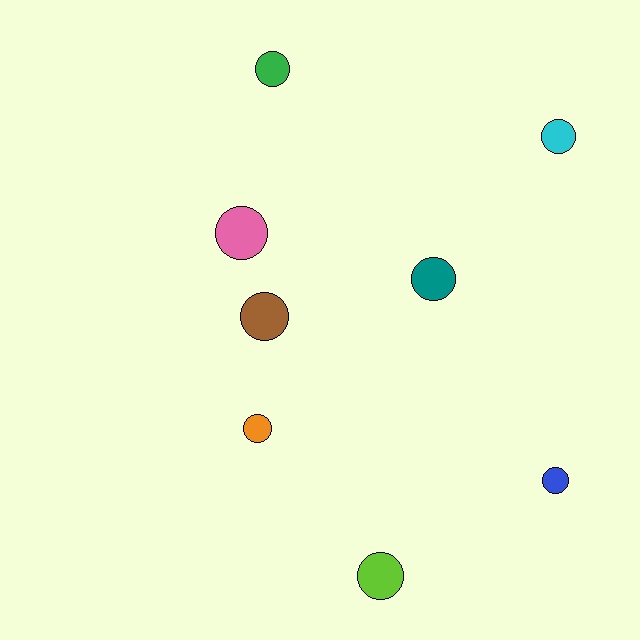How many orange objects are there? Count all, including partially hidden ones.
There is 1 orange object.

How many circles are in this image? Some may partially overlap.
There are 8 circles.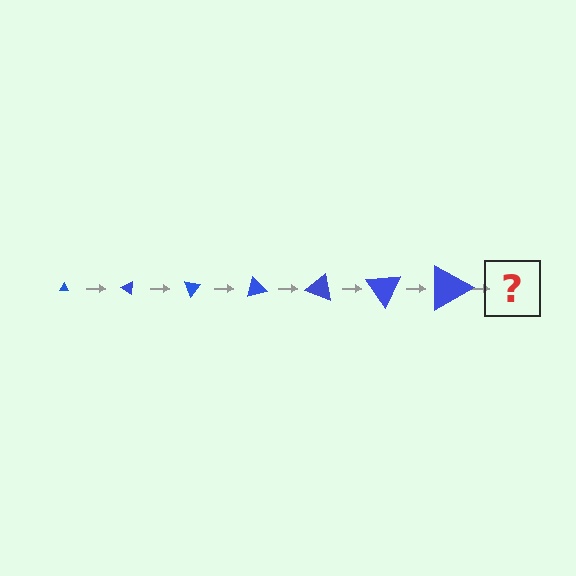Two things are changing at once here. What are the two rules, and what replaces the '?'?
The two rules are that the triangle grows larger each step and it rotates 35 degrees each step. The '?' should be a triangle, larger than the previous one and rotated 245 degrees from the start.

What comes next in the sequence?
The next element should be a triangle, larger than the previous one and rotated 245 degrees from the start.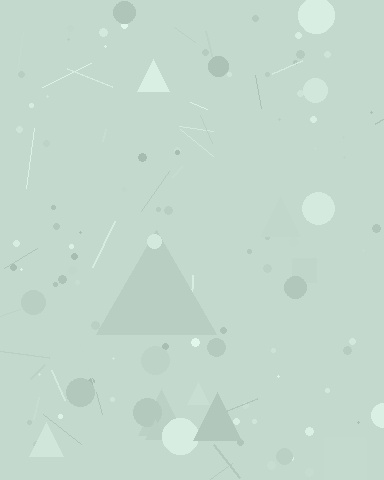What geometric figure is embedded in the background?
A triangle is embedded in the background.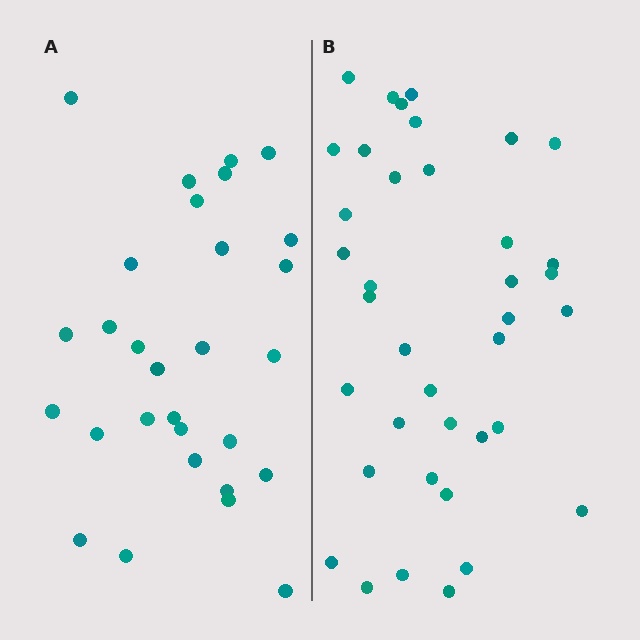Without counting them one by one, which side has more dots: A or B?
Region B (the right region) has more dots.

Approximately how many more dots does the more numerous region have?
Region B has roughly 8 or so more dots than region A.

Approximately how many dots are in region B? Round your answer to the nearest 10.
About 40 dots. (The exact count is 38, which rounds to 40.)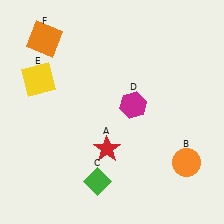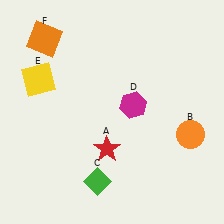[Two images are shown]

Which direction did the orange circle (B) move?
The orange circle (B) moved up.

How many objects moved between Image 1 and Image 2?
1 object moved between the two images.